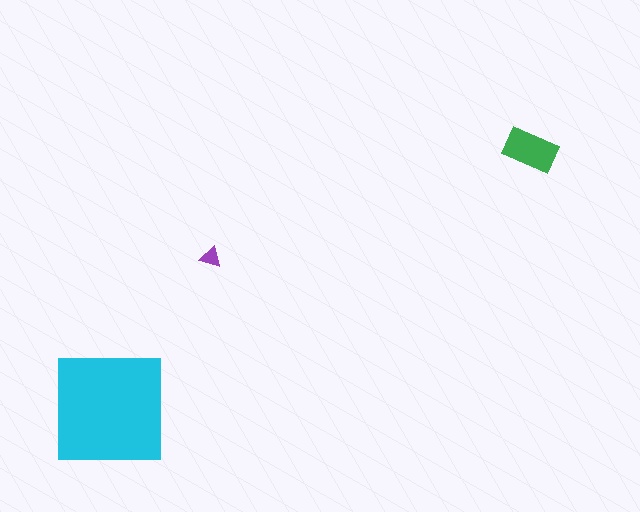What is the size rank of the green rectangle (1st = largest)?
2nd.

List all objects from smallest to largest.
The purple triangle, the green rectangle, the cyan square.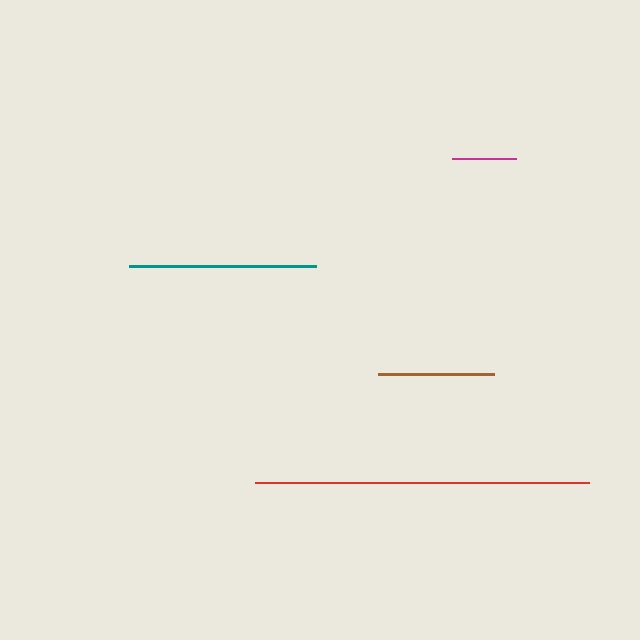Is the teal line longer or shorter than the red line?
The red line is longer than the teal line.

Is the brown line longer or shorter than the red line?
The red line is longer than the brown line.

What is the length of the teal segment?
The teal segment is approximately 186 pixels long.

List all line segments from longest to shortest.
From longest to shortest: red, teal, brown, magenta.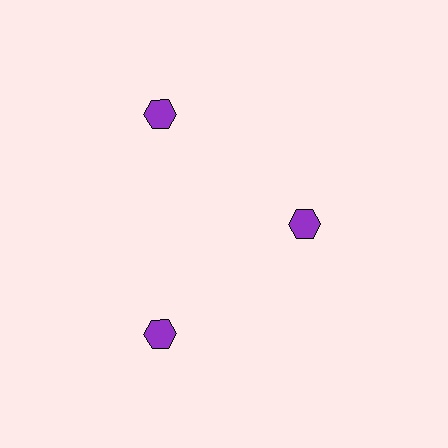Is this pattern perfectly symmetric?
No. The 3 purple hexagons are arranged in a ring, but one element near the 3 o'clock position is pulled inward toward the center, breaking the 3-fold rotational symmetry.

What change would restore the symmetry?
The symmetry would be restored by moving it outward, back onto the ring so that all 3 hexagons sit at equal angles and equal distance from the center.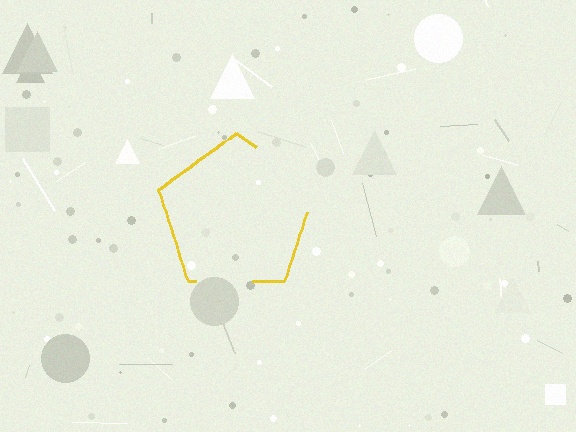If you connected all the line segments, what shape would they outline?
They would outline a pentagon.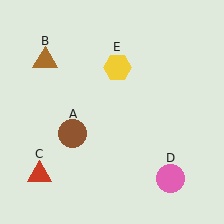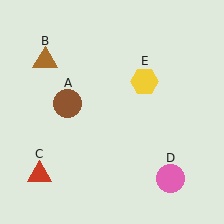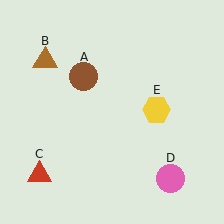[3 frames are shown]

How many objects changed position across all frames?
2 objects changed position: brown circle (object A), yellow hexagon (object E).